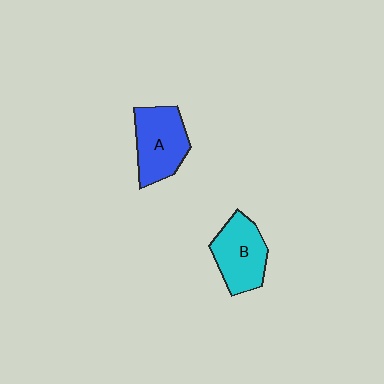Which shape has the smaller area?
Shape B (cyan).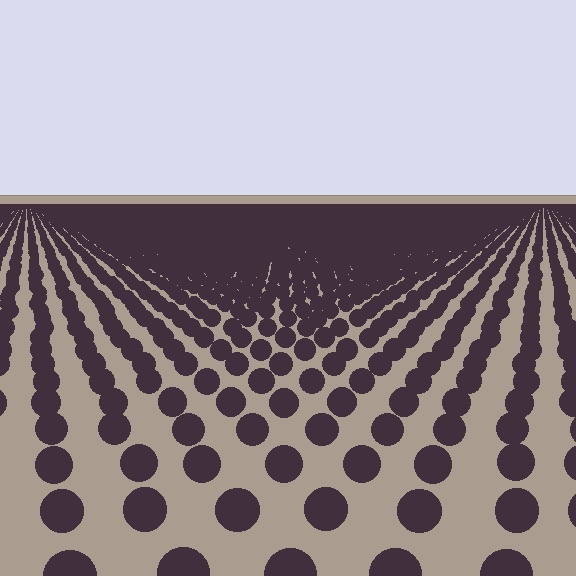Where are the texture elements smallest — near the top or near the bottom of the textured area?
Near the top.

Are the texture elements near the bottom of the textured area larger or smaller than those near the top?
Larger. Near the bottom, elements are closer to the viewer and appear at a bigger on-screen size.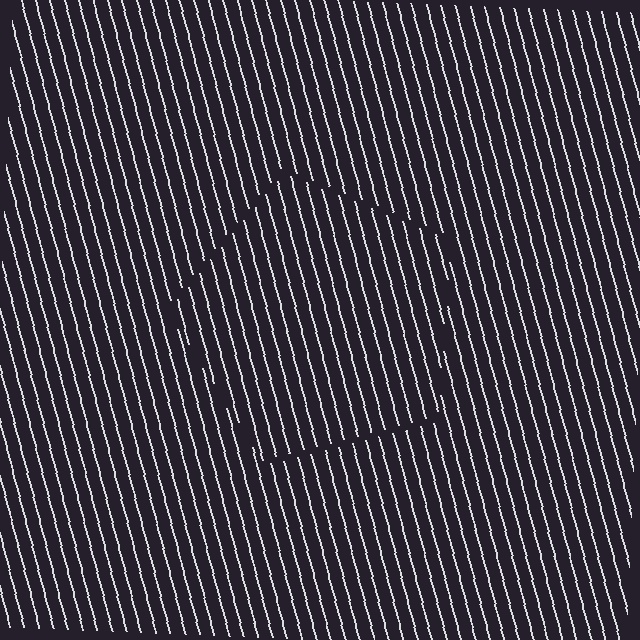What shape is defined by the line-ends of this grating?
An illusory pentagon. The interior of the shape contains the same grating, shifted by half a period — the contour is defined by the phase discontinuity where line-ends from the inner and outer gratings abut.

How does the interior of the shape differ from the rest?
The interior of the shape contains the same grating, shifted by half a period — the contour is defined by the phase discontinuity where line-ends from the inner and outer gratings abut.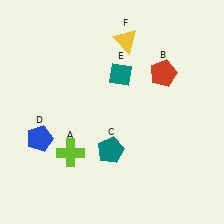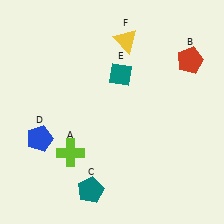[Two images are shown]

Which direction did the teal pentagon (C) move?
The teal pentagon (C) moved down.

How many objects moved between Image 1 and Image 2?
2 objects moved between the two images.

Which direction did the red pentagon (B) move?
The red pentagon (B) moved right.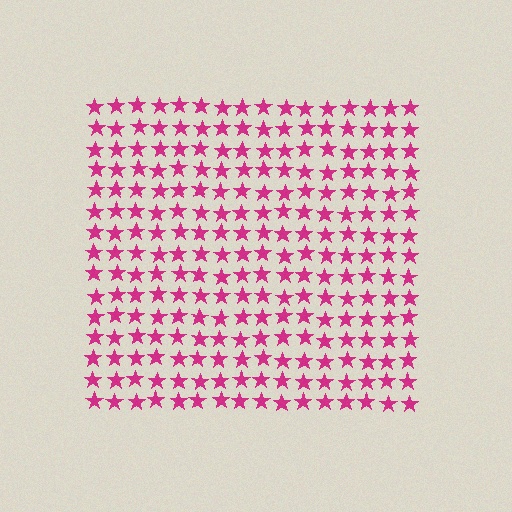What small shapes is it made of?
It is made of small stars.